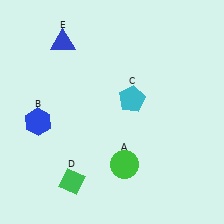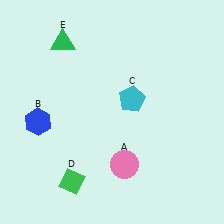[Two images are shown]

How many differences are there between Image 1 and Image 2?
There are 2 differences between the two images.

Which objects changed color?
A changed from green to pink. E changed from blue to green.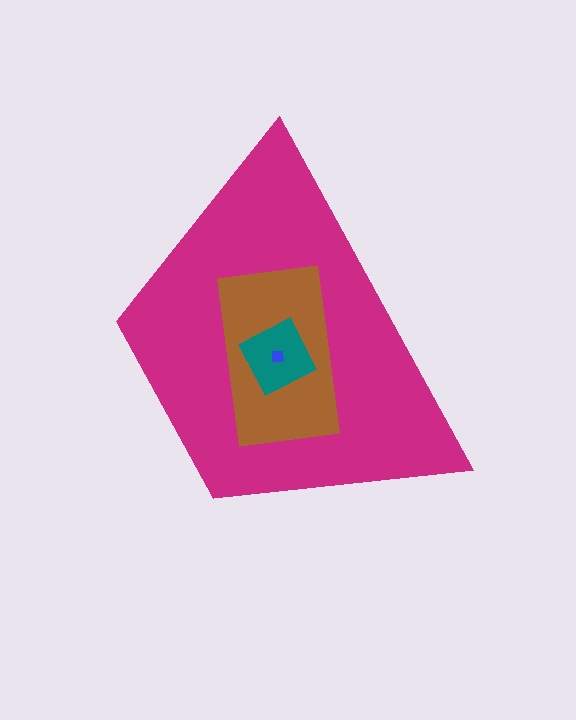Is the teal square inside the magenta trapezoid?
Yes.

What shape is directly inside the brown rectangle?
The teal square.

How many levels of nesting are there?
4.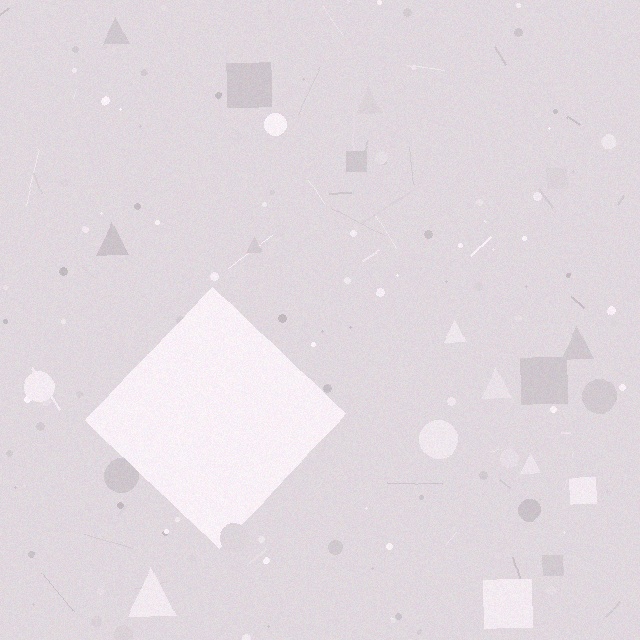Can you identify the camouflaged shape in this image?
The camouflaged shape is a diamond.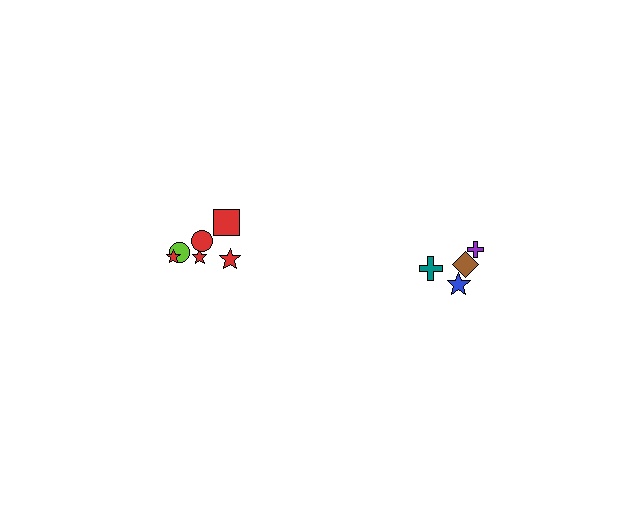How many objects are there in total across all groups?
There are 10 objects.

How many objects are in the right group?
There are 4 objects.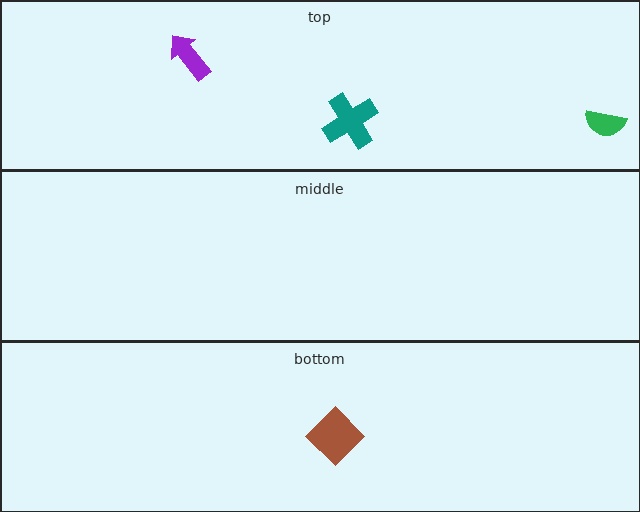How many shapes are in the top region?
3.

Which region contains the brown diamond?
The bottom region.